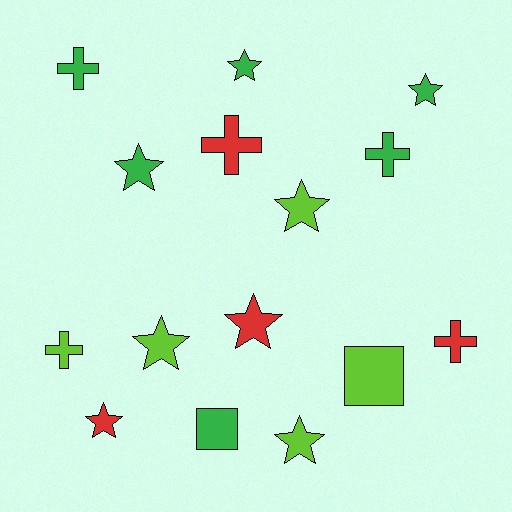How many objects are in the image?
There are 15 objects.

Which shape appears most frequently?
Star, with 8 objects.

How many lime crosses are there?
There is 1 lime cross.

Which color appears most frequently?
Green, with 6 objects.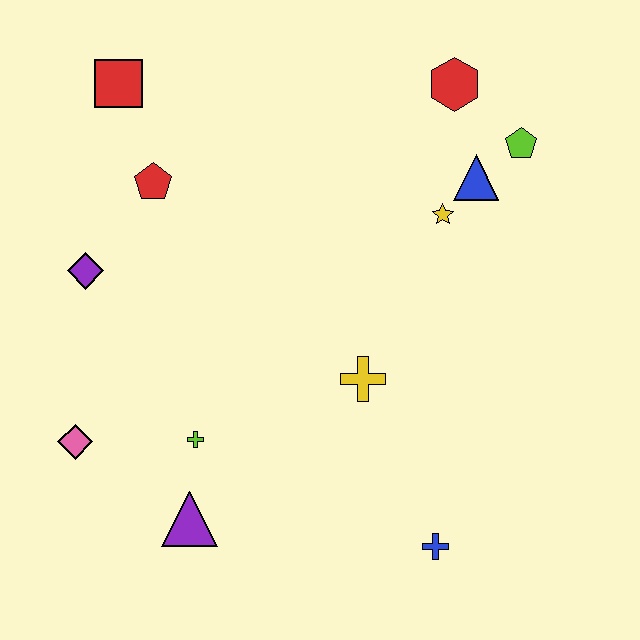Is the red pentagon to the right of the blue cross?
No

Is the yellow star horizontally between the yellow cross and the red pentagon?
No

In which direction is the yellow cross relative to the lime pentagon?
The yellow cross is below the lime pentagon.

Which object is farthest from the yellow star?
The pink diamond is farthest from the yellow star.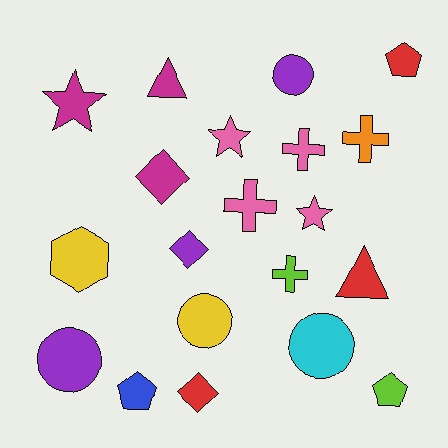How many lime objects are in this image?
There are 2 lime objects.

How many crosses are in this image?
There are 4 crosses.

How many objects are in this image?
There are 20 objects.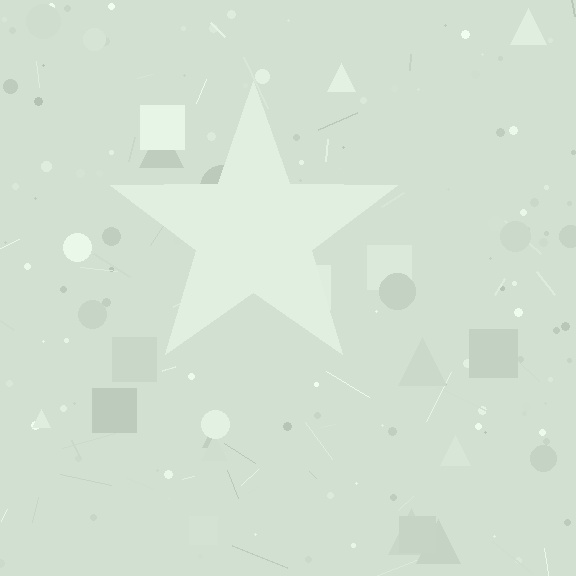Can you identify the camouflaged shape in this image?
The camouflaged shape is a star.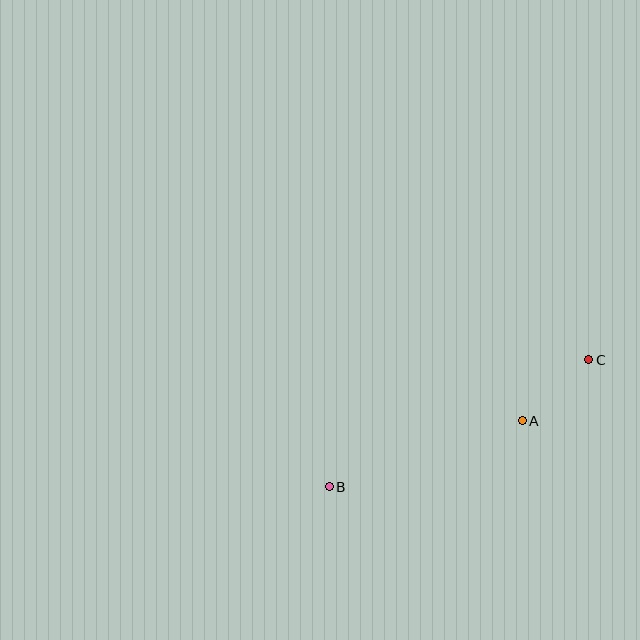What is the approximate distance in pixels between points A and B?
The distance between A and B is approximately 204 pixels.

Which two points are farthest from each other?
Points B and C are farthest from each other.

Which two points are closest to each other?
Points A and C are closest to each other.